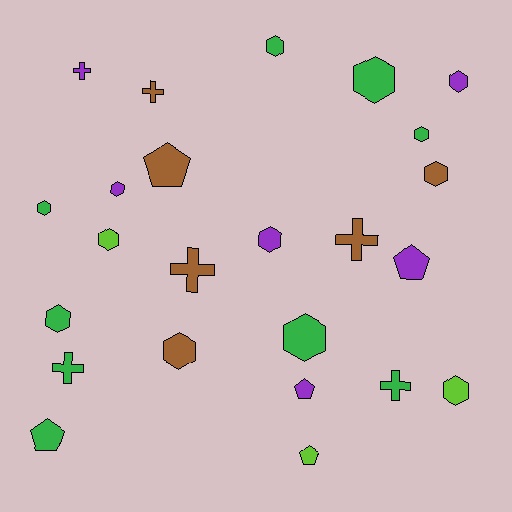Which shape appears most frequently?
Hexagon, with 13 objects.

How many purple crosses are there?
There is 1 purple cross.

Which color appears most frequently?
Green, with 9 objects.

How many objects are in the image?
There are 24 objects.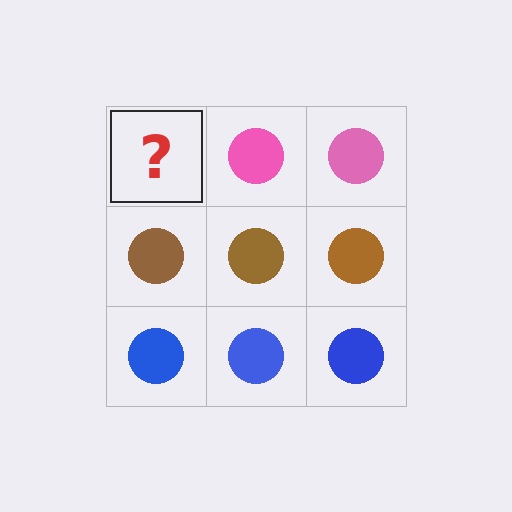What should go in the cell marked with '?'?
The missing cell should contain a pink circle.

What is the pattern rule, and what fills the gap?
The rule is that each row has a consistent color. The gap should be filled with a pink circle.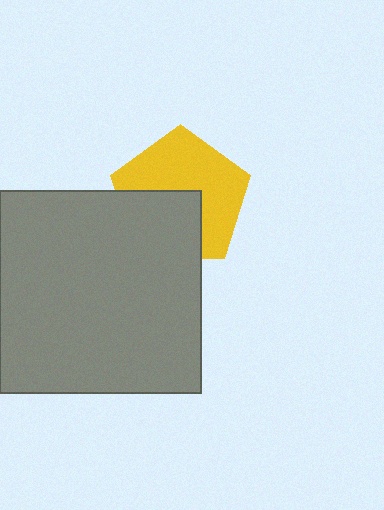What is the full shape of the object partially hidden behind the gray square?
The partially hidden object is a yellow pentagon.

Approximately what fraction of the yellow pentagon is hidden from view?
Roughly 40% of the yellow pentagon is hidden behind the gray square.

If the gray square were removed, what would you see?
You would see the complete yellow pentagon.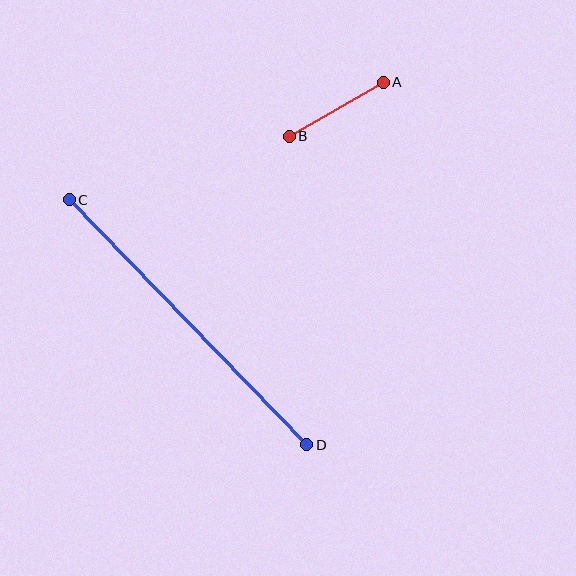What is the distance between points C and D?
The distance is approximately 341 pixels.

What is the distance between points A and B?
The distance is approximately 108 pixels.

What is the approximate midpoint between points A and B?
The midpoint is at approximately (336, 109) pixels.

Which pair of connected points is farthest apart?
Points C and D are farthest apart.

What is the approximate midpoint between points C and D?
The midpoint is at approximately (188, 322) pixels.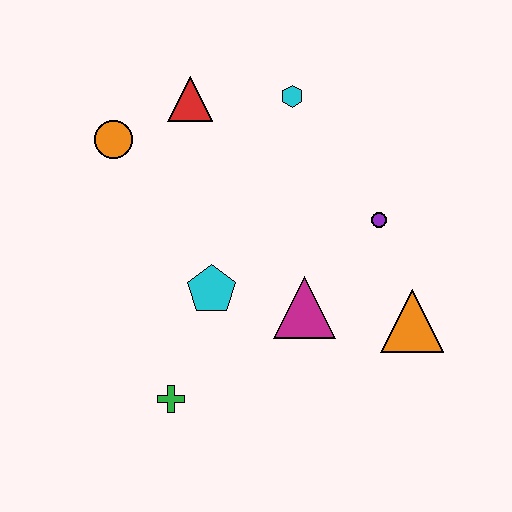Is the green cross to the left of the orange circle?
No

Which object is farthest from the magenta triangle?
The orange circle is farthest from the magenta triangle.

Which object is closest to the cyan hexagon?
The red triangle is closest to the cyan hexagon.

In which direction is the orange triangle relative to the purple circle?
The orange triangle is below the purple circle.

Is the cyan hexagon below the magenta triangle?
No